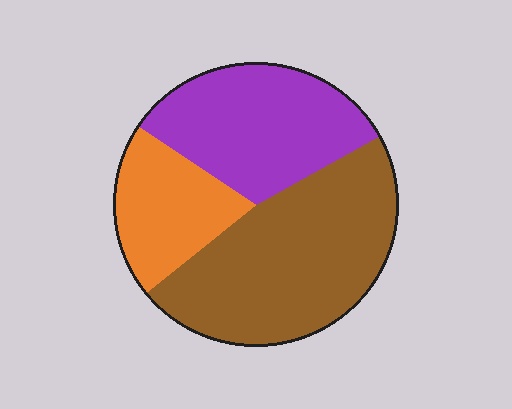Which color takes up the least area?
Orange, at roughly 20%.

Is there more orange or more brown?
Brown.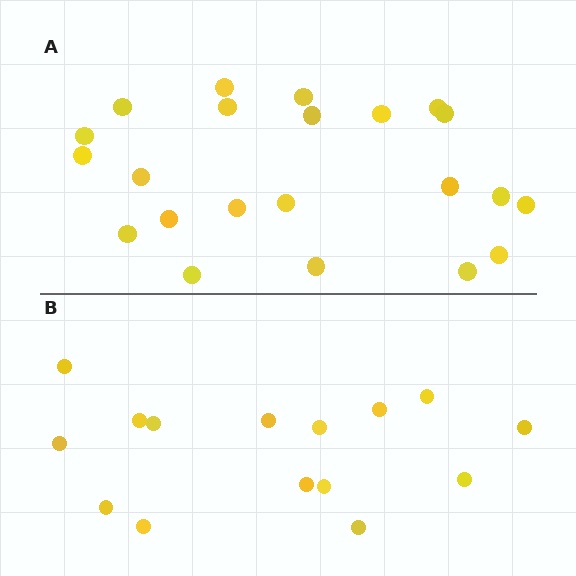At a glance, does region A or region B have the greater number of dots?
Region A (the top region) has more dots.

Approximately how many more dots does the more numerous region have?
Region A has roughly 8 or so more dots than region B.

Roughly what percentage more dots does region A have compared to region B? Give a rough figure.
About 45% more.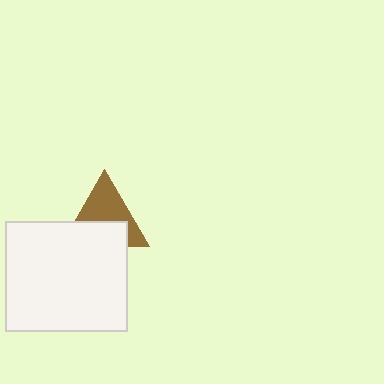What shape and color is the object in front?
The object in front is a white rectangle.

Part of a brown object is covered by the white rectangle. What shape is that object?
It is a triangle.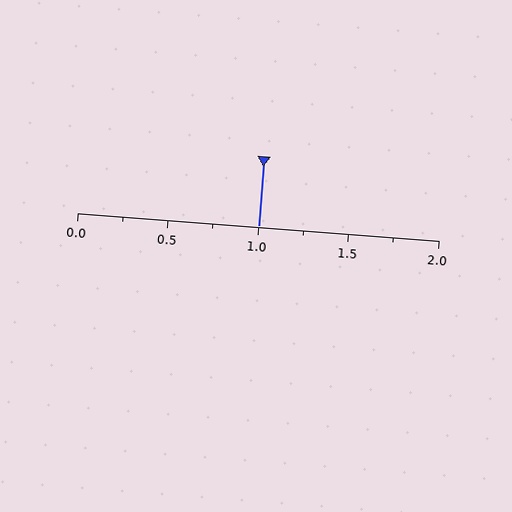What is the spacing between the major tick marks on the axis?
The major ticks are spaced 0.5 apart.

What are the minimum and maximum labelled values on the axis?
The axis runs from 0.0 to 2.0.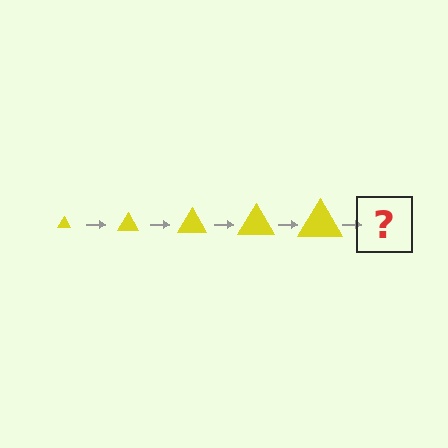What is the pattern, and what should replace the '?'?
The pattern is that the triangle gets progressively larger each step. The '?' should be a yellow triangle, larger than the previous one.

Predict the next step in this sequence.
The next step is a yellow triangle, larger than the previous one.